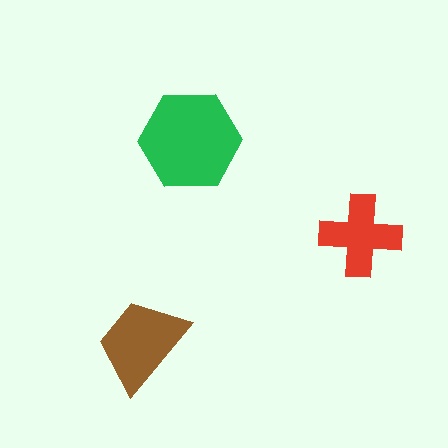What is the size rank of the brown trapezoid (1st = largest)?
2nd.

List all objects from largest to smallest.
The green hexagon, the brown trapezoid, the red cross.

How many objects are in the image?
There are 3 objects in the image.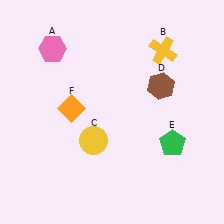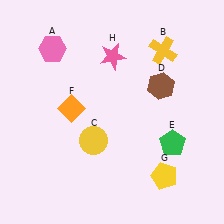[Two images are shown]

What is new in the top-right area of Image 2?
A pink star (H) was added in the top-right area of Image 2.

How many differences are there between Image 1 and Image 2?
There are 2 differences between the two images.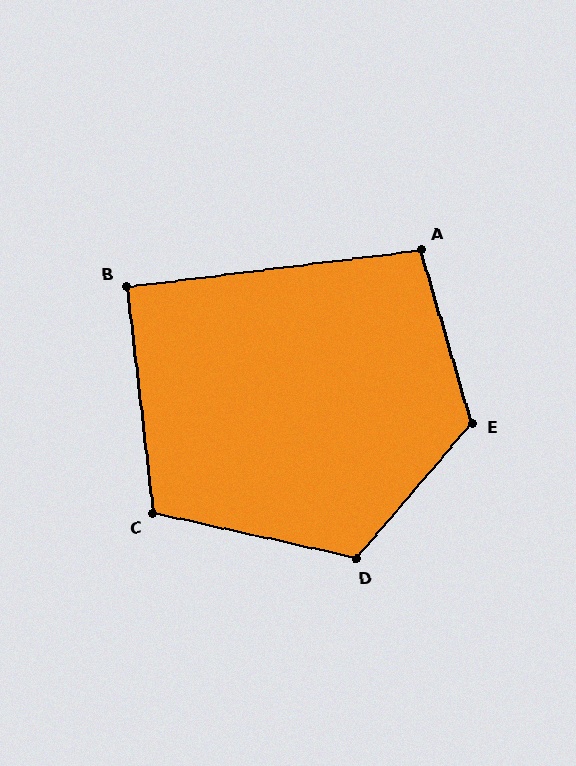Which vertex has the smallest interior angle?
B, at approximately 91 degrees.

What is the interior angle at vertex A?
Approximately 99 degrees (obtuse).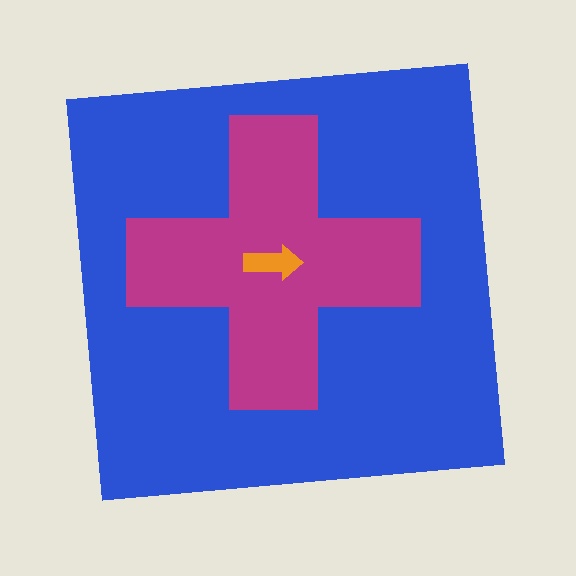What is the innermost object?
The orange arrow.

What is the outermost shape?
The blue square.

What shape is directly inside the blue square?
The magenta cross.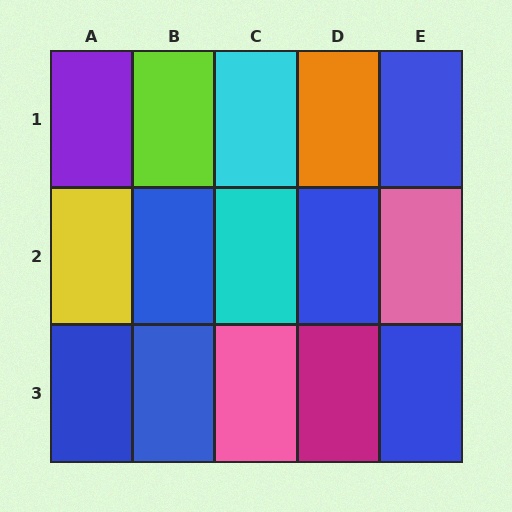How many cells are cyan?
2 cells are cyan.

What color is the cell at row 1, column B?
Lime.